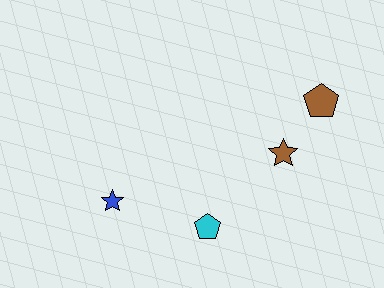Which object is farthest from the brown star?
The blue star is farthest from the brown star.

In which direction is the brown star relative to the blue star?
The brown star is to the right of the blue star.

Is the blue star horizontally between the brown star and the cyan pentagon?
No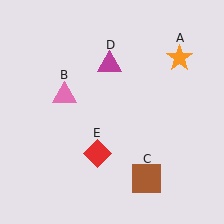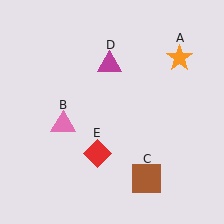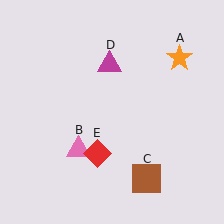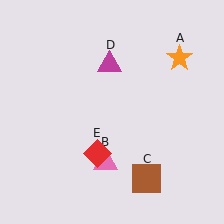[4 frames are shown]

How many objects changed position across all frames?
1 object changed position: pink triangle (object B).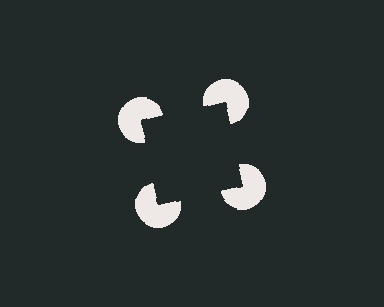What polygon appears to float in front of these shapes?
An illusory square — its edges are inferred from the aligned wedge cuts in the pac-man discs, not physically drawn.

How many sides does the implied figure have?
4 sides.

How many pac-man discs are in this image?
There are 4 — one at each vertex of the illusory square.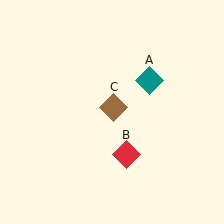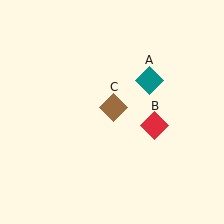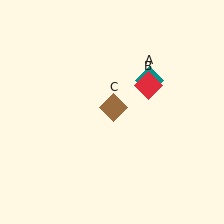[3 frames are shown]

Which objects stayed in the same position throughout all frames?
Teal diamond (object A) and brown diamond (object C) remained stationary.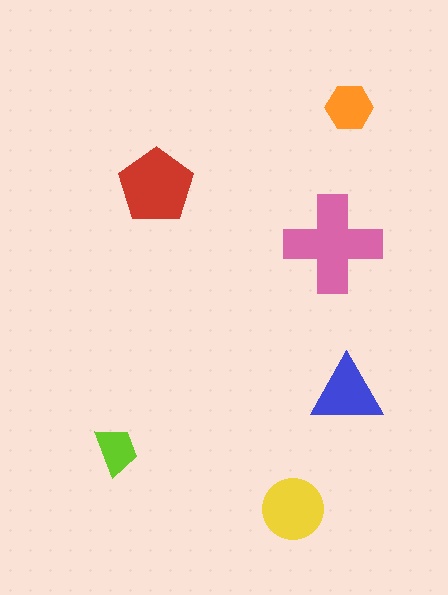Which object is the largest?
The pink cross.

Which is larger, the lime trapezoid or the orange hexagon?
The orange hexagon.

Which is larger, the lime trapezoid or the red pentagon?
The red pentagon.